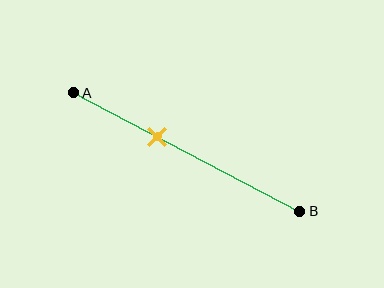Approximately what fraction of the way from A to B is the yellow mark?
The yellow mark is approximately 35% of the way from A to B.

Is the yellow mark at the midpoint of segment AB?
No, the mark is at about 35% from A, not at the 50% midpoint.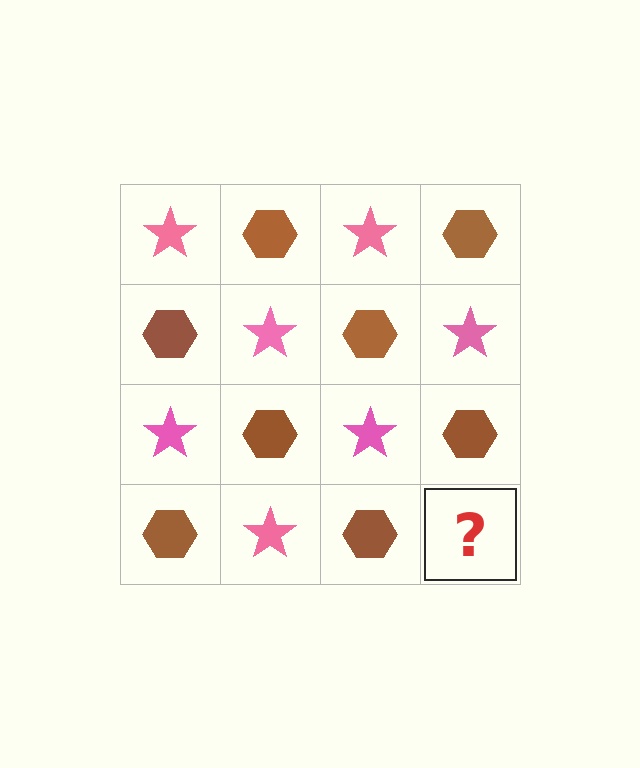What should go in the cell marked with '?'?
The missing cell should contain a pink star.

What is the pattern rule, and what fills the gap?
The rule is that it alternates pink star and brown hexagon in a checkerboard pattern. The gap should be filled with a pink star.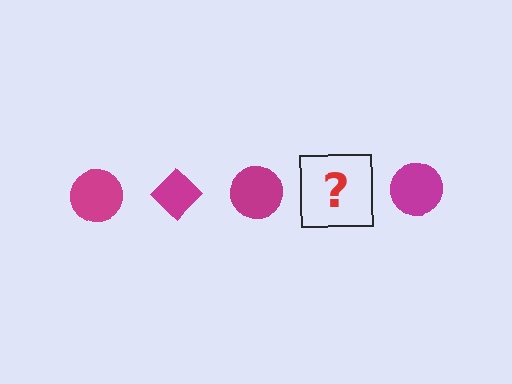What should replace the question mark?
The question mark should be replaced with a magenta diamond.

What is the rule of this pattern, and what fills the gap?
The rule is that the pattern cycles through circle, diamond shapes in magenta. The gap should be filled with a magenta diamond.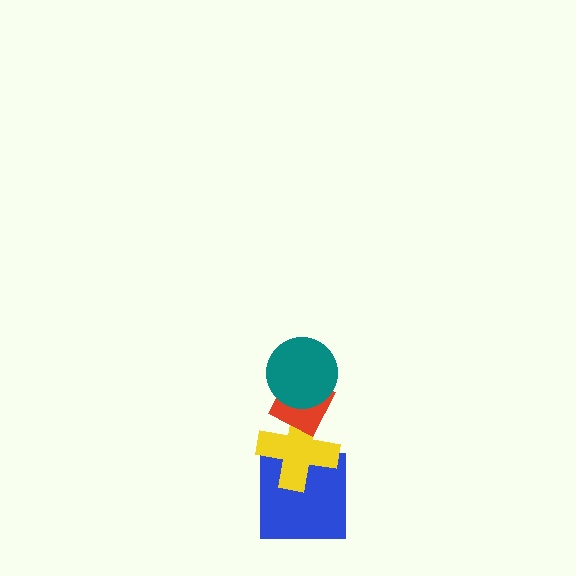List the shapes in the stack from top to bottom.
From top to bottom: the teal circle, the red diamond, the yellow cross, the blue square.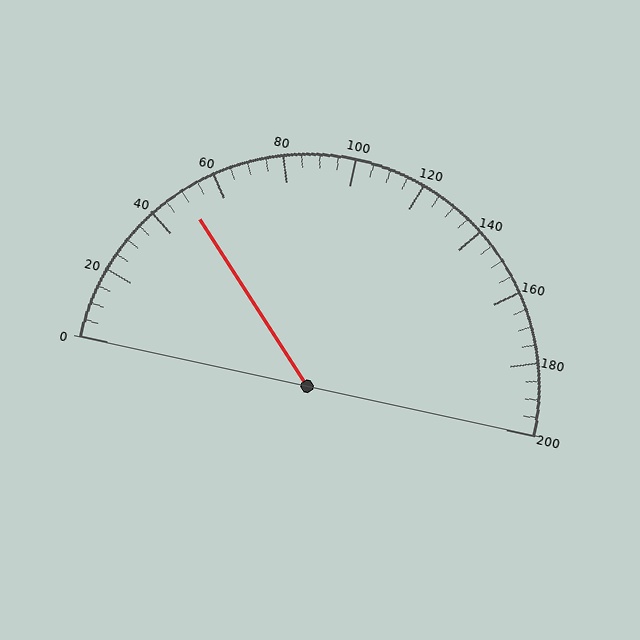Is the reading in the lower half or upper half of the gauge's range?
The reading is in the lower half of the range (0 to 200).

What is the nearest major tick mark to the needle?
The nearest major tick mark is 40.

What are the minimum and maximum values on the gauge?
The gauge ranges from 0 to 200.